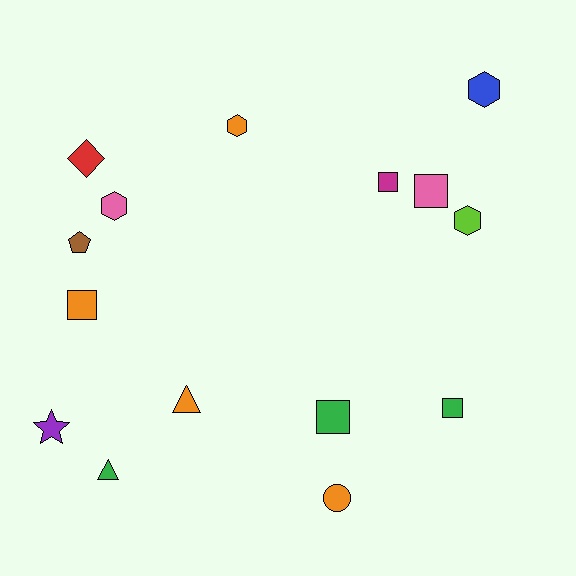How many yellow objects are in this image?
There are no yellow objects.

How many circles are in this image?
There is 1 circle.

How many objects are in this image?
There are 15 objects.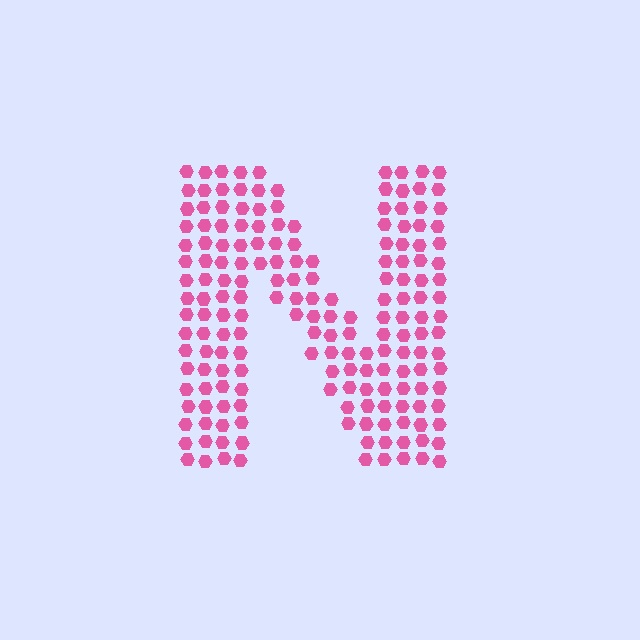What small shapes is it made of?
It is made of small hexagons.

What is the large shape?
The large shape is the letter N.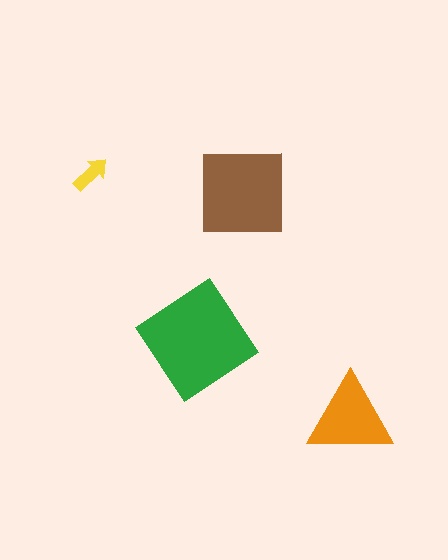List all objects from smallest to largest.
The yellow arrow, the orange triangle, the brown square, the green diamond.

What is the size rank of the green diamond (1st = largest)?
1st.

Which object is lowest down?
The orange triangle is bottommost.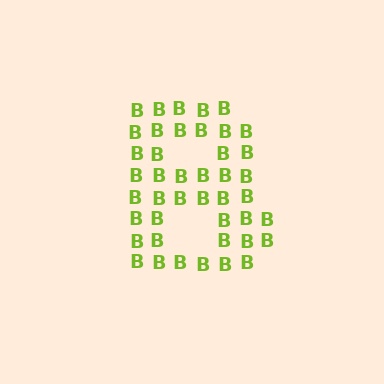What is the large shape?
The large shape is the letter B.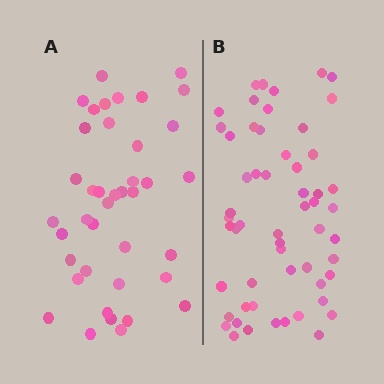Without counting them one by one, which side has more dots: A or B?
Region B (the right region) has more dots.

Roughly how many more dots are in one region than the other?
Region B has approximately 15 more dots than region A.